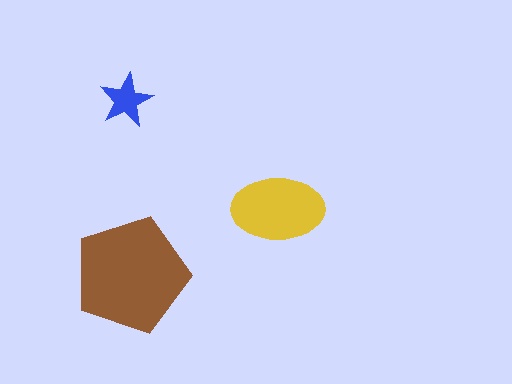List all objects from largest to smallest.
The brown pentagon, the yellow ellipse, the blue star.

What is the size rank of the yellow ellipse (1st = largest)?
2nd.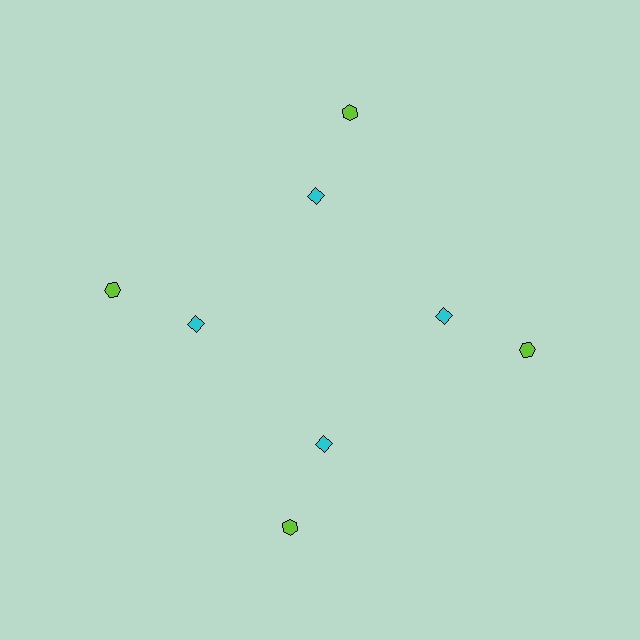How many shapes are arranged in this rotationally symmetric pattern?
There are 8 shapes, arranged in 4 groups of 2.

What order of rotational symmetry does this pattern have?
This pattern has 4-fold rotational symmetry.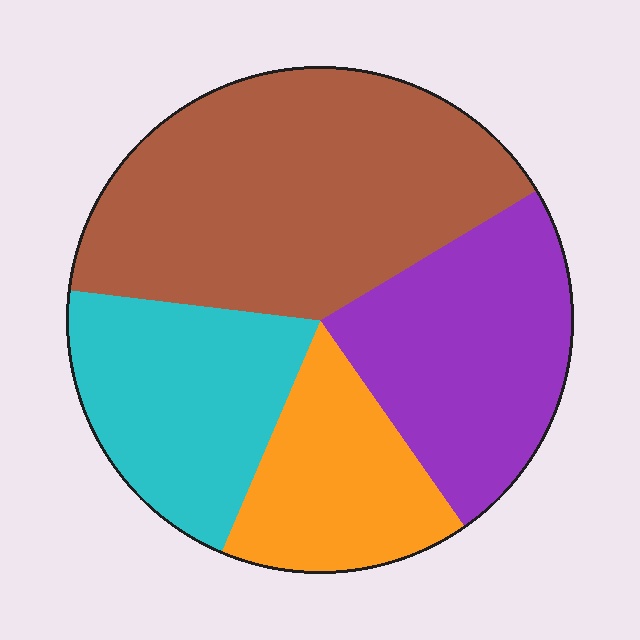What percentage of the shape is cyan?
Cyan takes up about one fifth (1/5) of the shape.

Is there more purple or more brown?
Brown.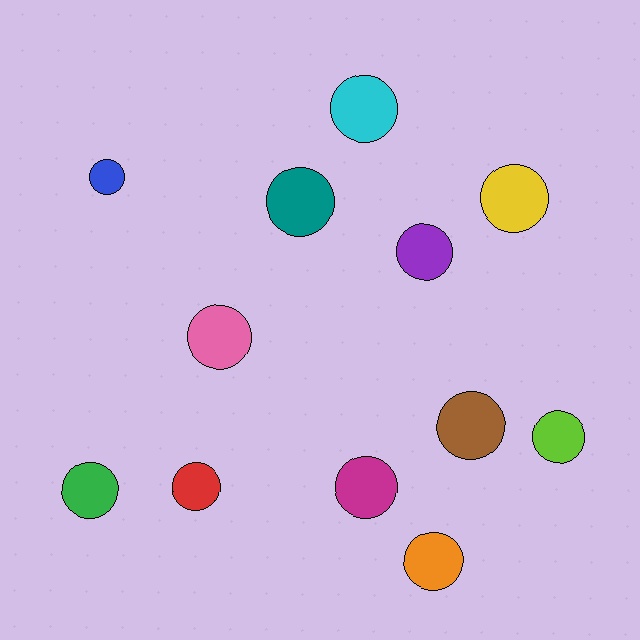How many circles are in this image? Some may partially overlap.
There are 12 circles.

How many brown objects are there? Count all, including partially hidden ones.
There is 1 brown object.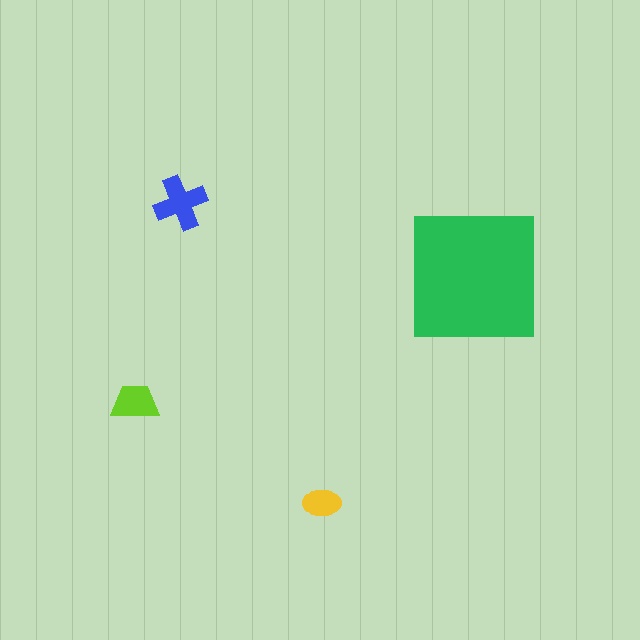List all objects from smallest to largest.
The yellow ellipse, the lime trapezoid, the blue cross, the green square.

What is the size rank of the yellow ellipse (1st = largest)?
4th.